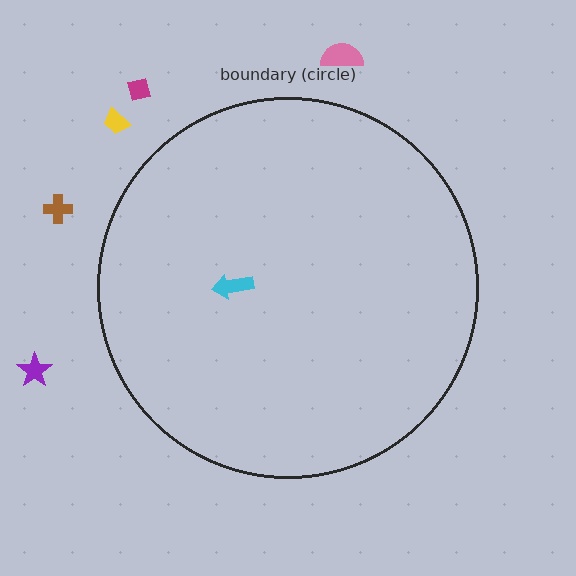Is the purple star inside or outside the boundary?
Outside.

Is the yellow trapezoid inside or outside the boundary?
Outside.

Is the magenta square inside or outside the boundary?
Outside.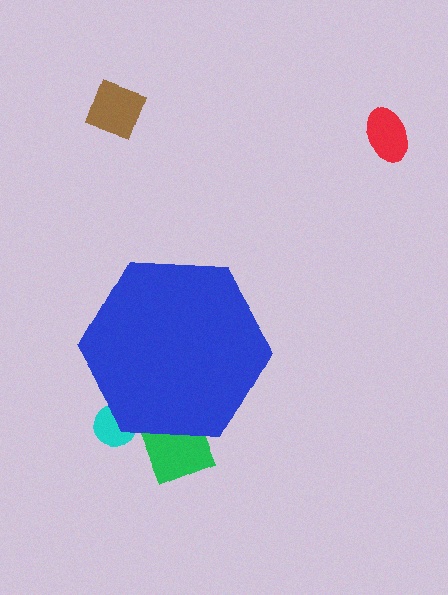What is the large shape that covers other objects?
A blue hexagon.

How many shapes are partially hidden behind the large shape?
2 shapes are partially hidden.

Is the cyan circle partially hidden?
Yes, the cyan circle is partially hidden behind the blue hexagon.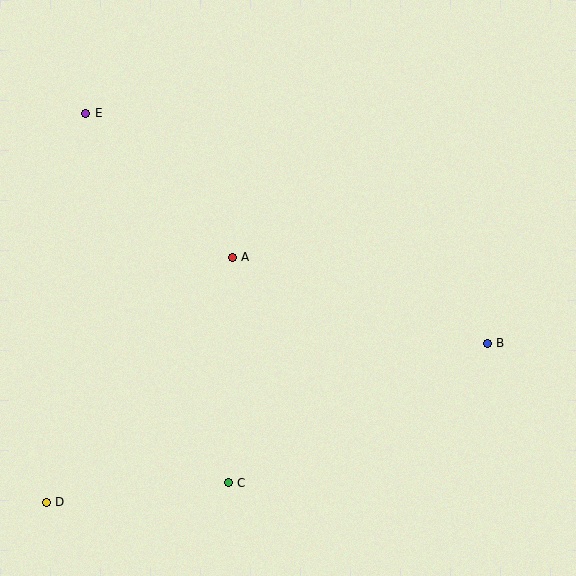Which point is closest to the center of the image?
Point A at (232, 257) is closest to the center.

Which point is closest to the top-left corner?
Point E is closest to the top-left corner.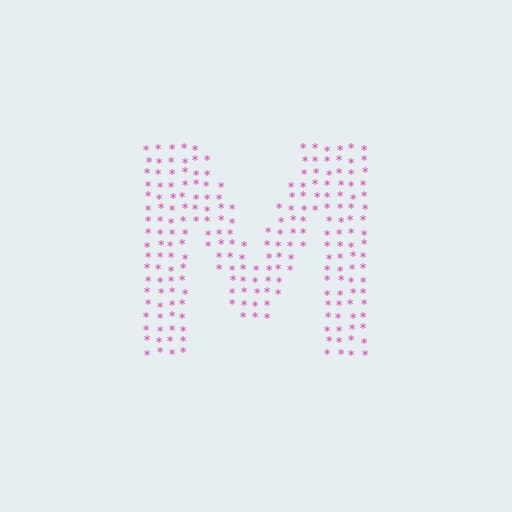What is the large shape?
The large shape is the letter M.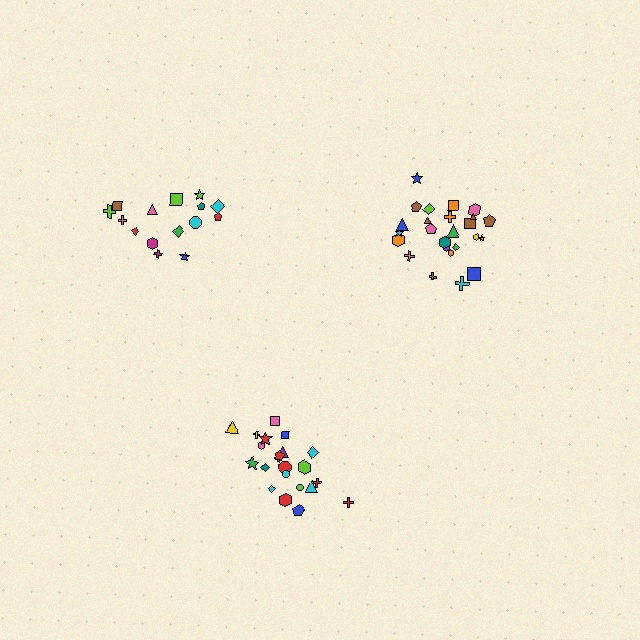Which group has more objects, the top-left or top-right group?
The top-right group.